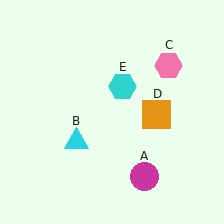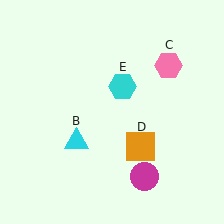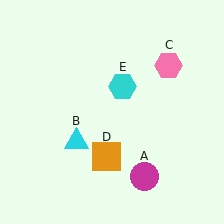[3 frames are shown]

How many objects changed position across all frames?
1 object changed position: orange square (object D).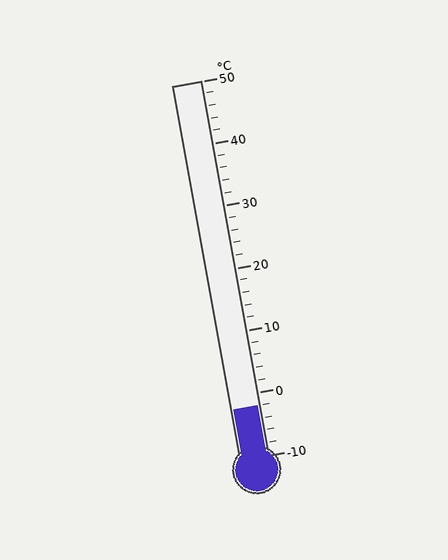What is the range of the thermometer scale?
The thermometer scale ranges from -10°C to 50°C.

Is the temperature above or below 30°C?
The temperature is below 30°C.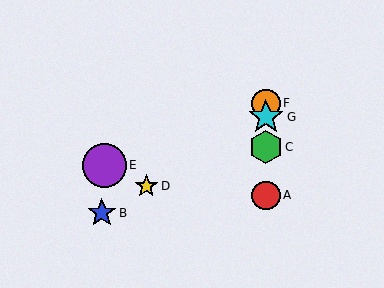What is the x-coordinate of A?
Object A is at x≈266.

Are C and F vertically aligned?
Yes, both are at x≈266.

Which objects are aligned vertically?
Objects A, C, F, G are aligned vertically.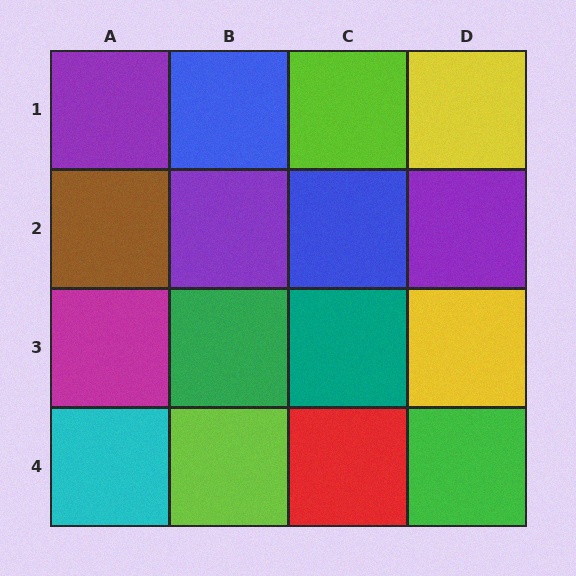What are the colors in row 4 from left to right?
Cyan, lime, red, green.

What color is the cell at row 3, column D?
Yellow.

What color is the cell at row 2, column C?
Blue.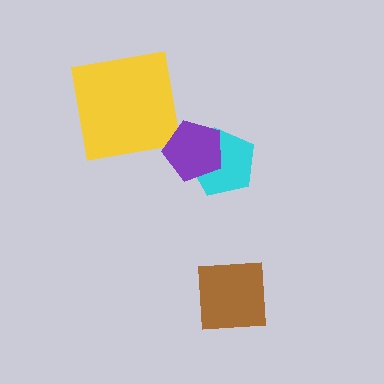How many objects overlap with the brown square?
0 objects overlap with the brown square.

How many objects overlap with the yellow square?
0 objects overlap with the yellow square.